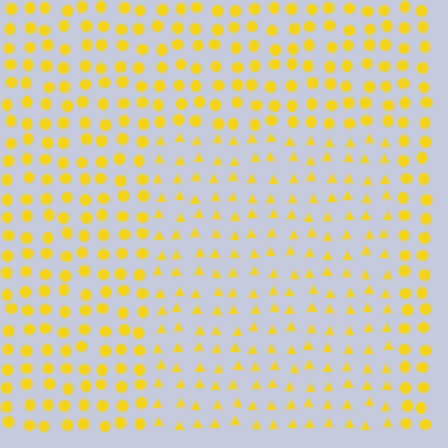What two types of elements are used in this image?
The image uses triangles inside the rectangle region and circles outside it.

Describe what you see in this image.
The image is filled with small yellow elements arranged in a uniform grid. A rectangle-shaped region contains triangles, while the surrounding area contains circles. The boundary is defined purely by the change in element shape.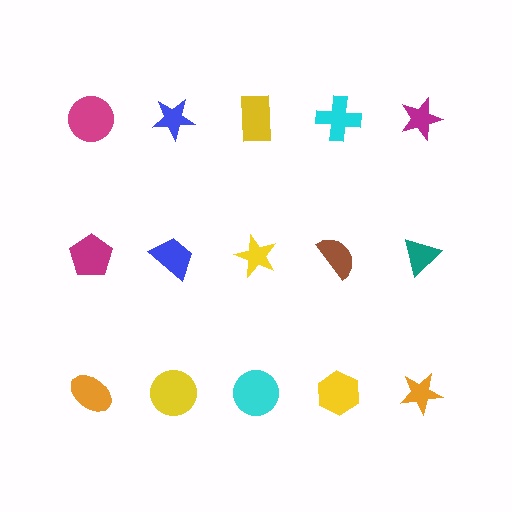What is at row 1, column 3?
A yellow rectangle.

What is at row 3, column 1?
An orange ellipse.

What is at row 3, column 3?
A cyan circle.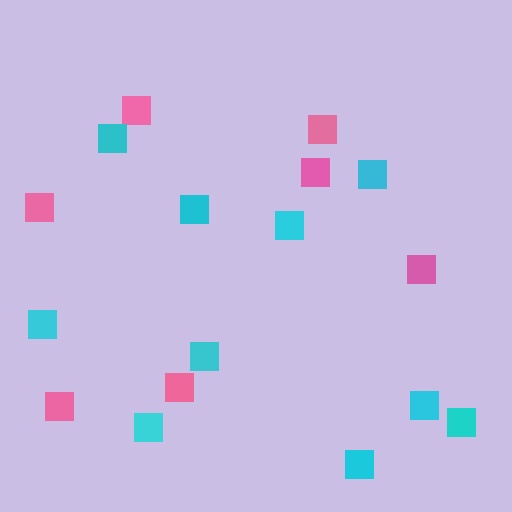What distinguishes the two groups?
There are 2 groups: one group of pink squares (7) and one group of cyan squares (10).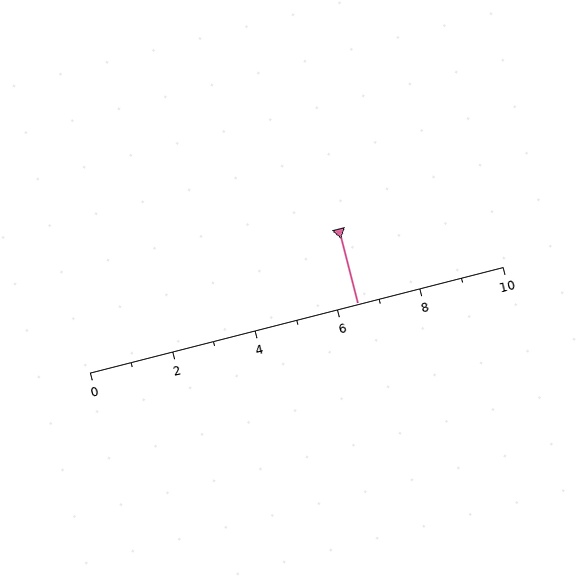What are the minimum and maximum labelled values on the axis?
The axis runs from 0 to 10.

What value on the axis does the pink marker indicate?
The marker indicates approximately 6.5.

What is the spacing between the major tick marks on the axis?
The major ticks are spaced 2 apart.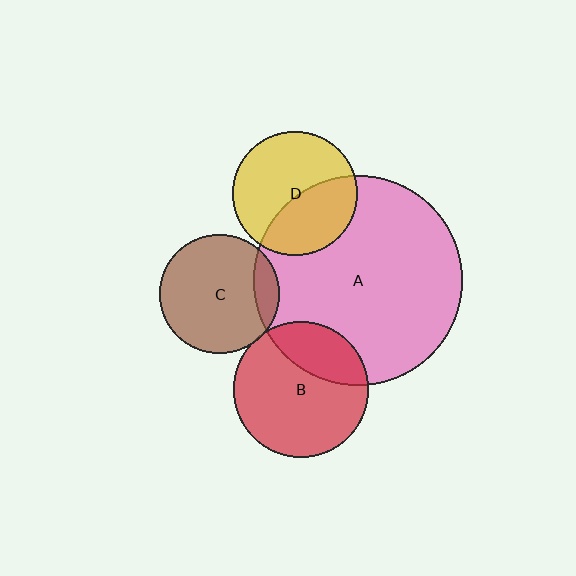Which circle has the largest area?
Circle A (pink).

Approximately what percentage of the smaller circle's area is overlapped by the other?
Approximately 40%.